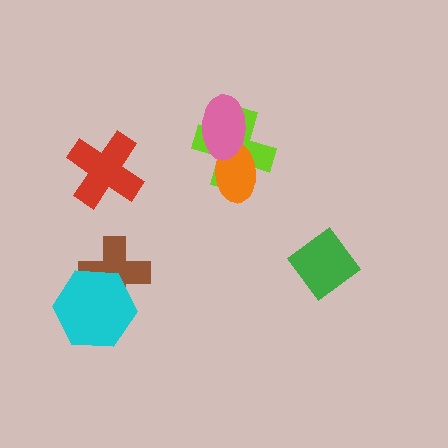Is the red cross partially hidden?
No, no other shape covers it.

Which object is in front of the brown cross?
The cyan hexagon is in front of the brown cross.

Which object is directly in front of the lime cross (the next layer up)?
The orange ellipse is directly in front of the lime cross.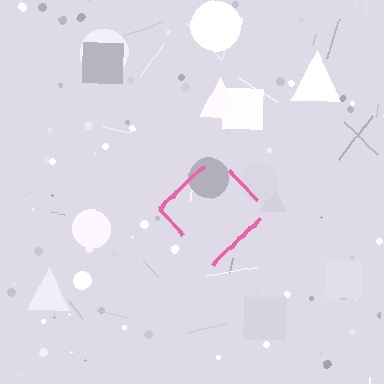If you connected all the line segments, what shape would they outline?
They would outline a diamond.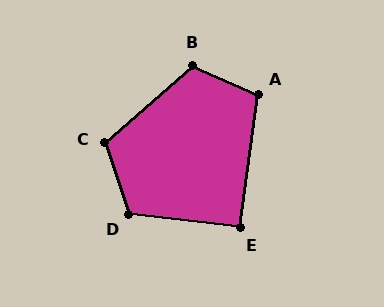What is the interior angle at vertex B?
Approximately 114 degrees (obtuse).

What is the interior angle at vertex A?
Approximately 107 degrees (obtuse).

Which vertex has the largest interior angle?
D, at approximately 115 degrees.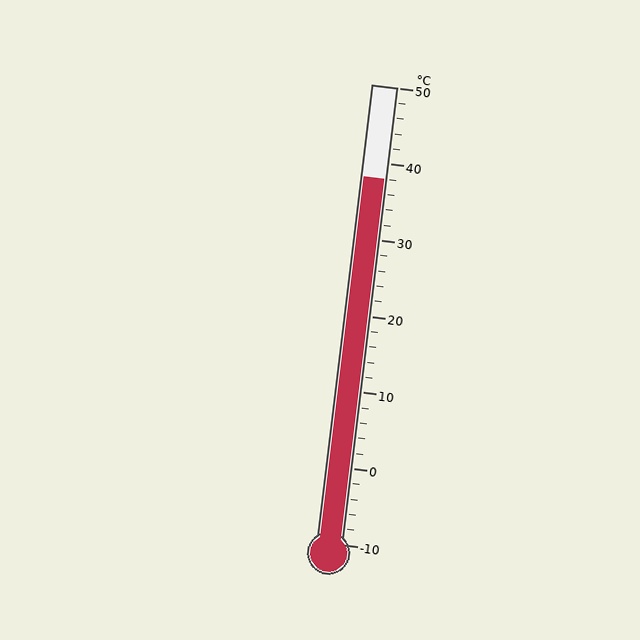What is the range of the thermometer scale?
The thermometer scale ranges from -10°C to 50°C.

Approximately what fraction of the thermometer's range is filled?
The thermometer is filled to approximately 80% of its range.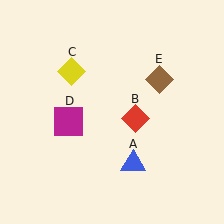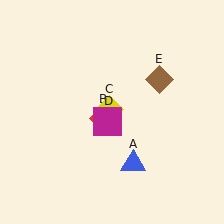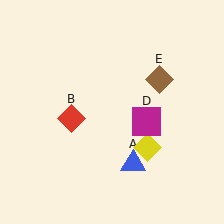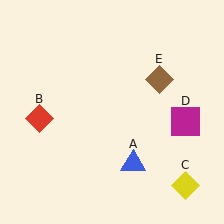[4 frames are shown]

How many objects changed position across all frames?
3 objects changed position: red diamond (object B), yellow diamond (object C), magenta square (object D).